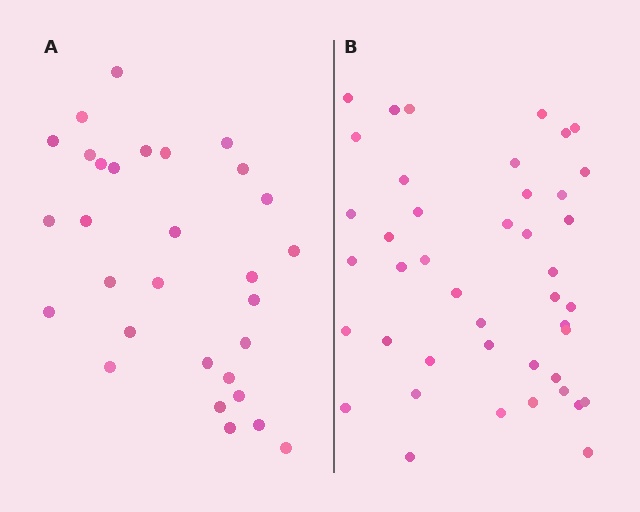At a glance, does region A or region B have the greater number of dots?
Region B (the right region) has more dots.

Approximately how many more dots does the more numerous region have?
Region B has approximately 15 more dots than region A.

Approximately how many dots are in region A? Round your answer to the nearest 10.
About 30 dots.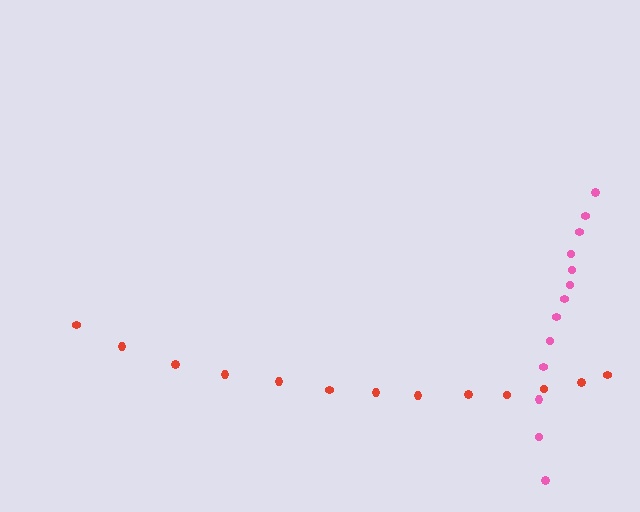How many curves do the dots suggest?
There are 2 distinct paths.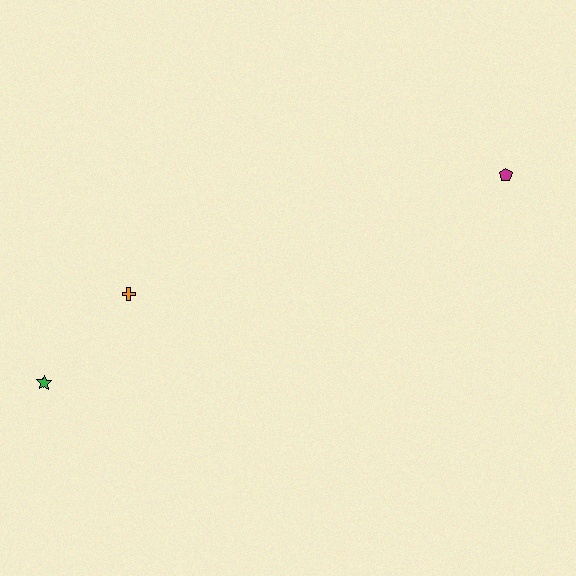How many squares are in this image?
There are no squares.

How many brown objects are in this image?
There are no brown objects.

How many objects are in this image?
There are 3 objects.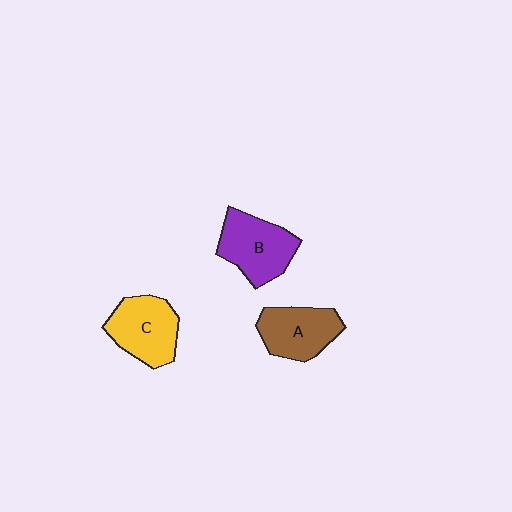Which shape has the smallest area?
Shape A (brown).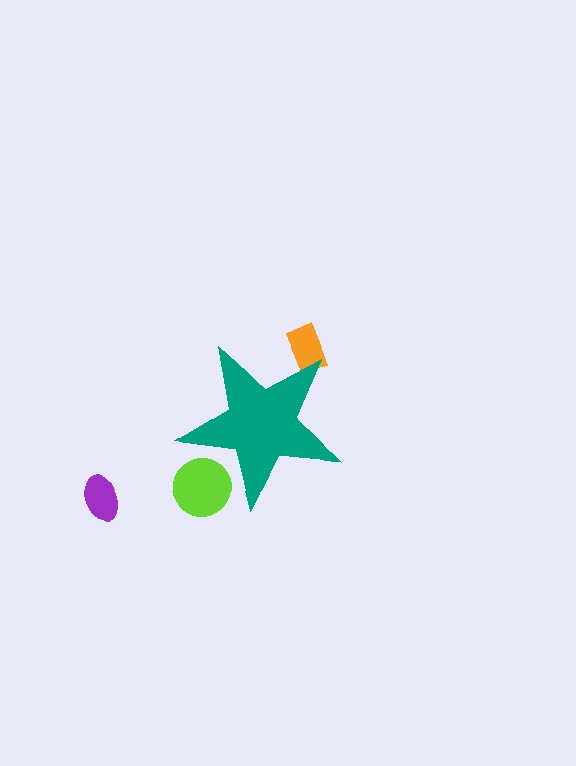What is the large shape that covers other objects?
A teal star.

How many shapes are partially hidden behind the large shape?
2 shapes are partially hidden.